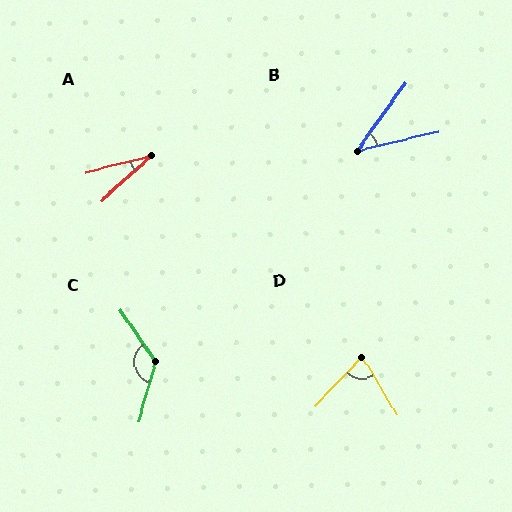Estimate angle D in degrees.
Approximately 74 degrees.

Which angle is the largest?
C, at approximately 129 degrees.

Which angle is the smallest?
A, at approximately 28 degrees.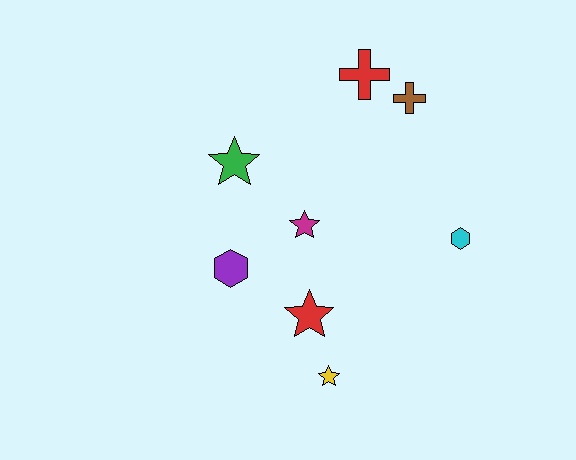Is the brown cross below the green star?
No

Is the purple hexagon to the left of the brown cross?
Yes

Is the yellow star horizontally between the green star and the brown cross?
Yes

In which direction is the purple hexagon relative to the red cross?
The purple hexagon is below the red cross.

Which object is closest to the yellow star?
The red star is closest to the yellow star.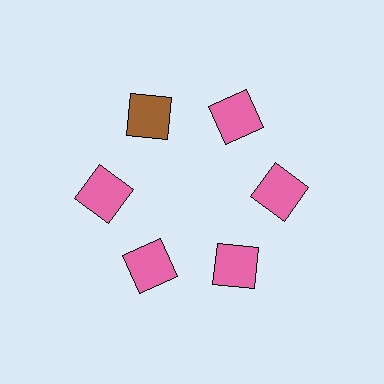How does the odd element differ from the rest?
It has a different color: brown instead of pink.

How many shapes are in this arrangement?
There are 6 shapes arranged in a ring pattern.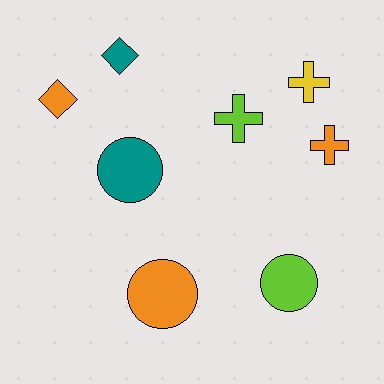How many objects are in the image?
There are 8 objects.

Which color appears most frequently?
Orange, with 3 objects.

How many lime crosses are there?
There is 1 lime cross.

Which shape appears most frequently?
Circle, with 3 objects.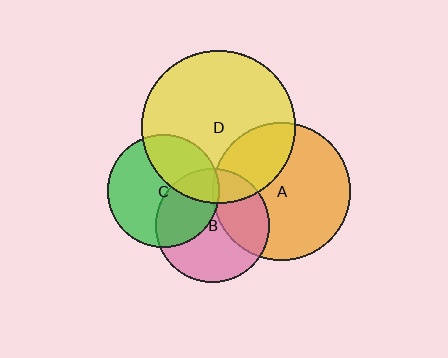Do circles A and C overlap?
Yes.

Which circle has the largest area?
Circle D (yellow).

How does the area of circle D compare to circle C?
Approximately 1.9 times.